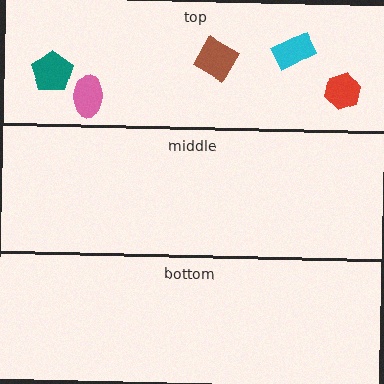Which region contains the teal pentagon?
The top region.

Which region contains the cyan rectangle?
The top region.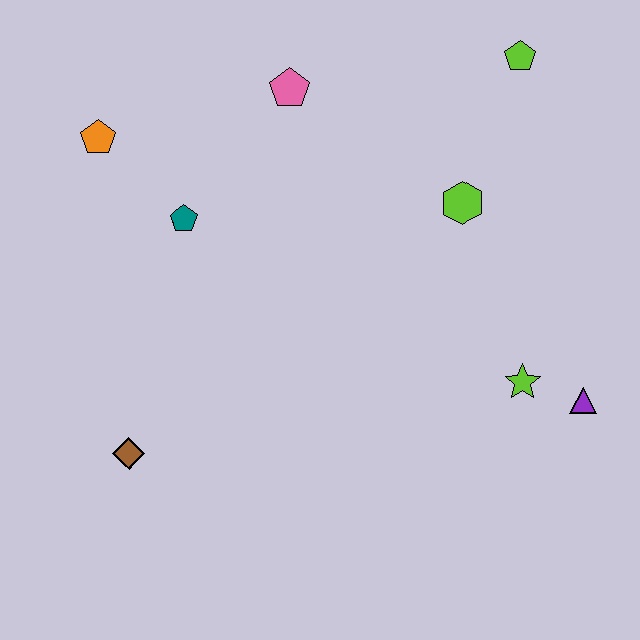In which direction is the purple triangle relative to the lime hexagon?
The purple triangle is below the lime hexagon.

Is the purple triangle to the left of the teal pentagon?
No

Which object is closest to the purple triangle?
The lime star is closest to the purple triangle.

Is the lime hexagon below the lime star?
No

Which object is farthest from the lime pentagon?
The brown diamond is farthest from the lime pentagon.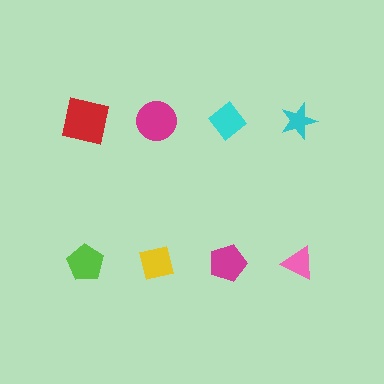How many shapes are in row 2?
4 shapes.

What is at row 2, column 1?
A lime pentagon.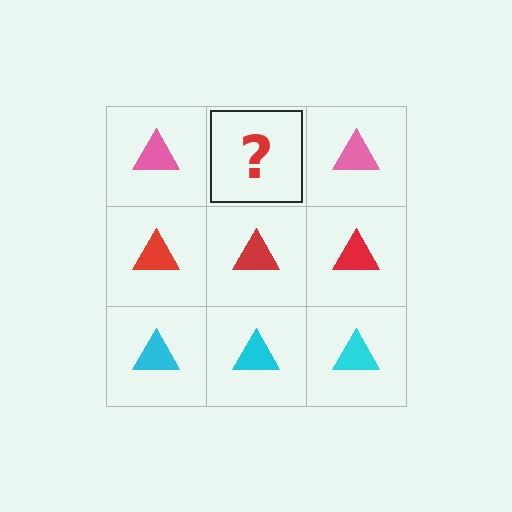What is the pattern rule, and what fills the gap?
The rule is that each row has a consistent color. The gap should be filled with a pink triangle.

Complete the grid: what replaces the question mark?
The question mark should be replaced with a pink triangle.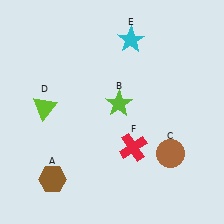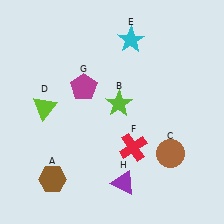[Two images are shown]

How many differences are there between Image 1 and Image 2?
There are 2 differences between the two images.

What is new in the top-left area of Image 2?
A magenta pentagon (G) was added in the top-left area of Image 2.